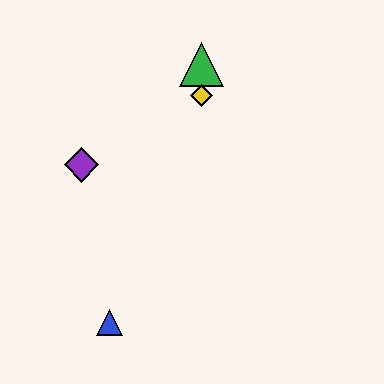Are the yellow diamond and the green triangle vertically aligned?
Yes, both are at x≈202.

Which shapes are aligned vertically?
The red triangle, the green triangle, the yellow diamond are aligned vertically.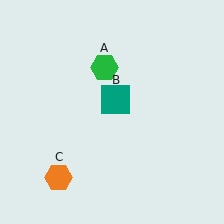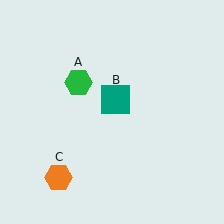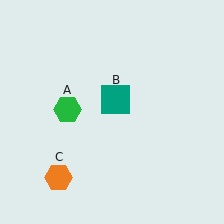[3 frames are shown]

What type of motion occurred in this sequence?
The green hexagon (object A) rotated counterclockwise around the center of the scene.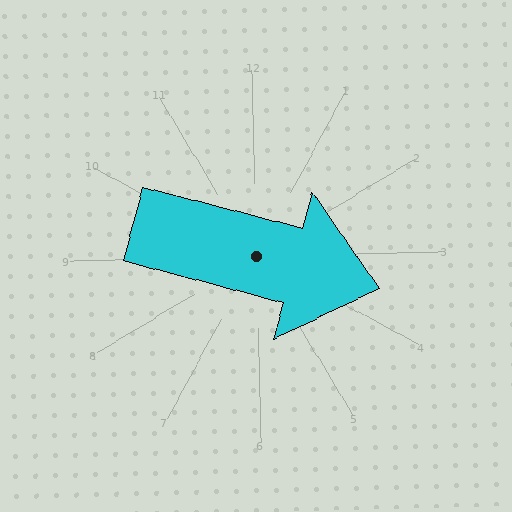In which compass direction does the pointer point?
East.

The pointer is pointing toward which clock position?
Roughly 4 o'clock.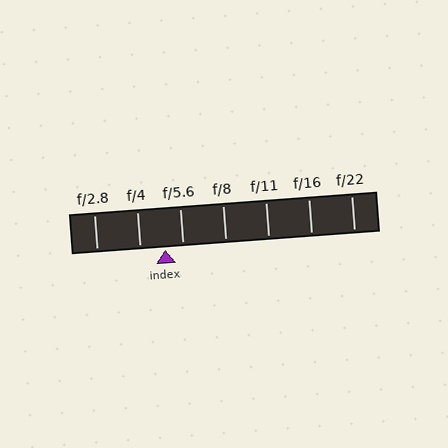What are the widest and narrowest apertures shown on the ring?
The widest aperture shown is f/2.8 and the narrowest is f/22.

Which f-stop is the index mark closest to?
The index mark is closest to f/5.6.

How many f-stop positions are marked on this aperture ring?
There are 7 f-stop positions marked.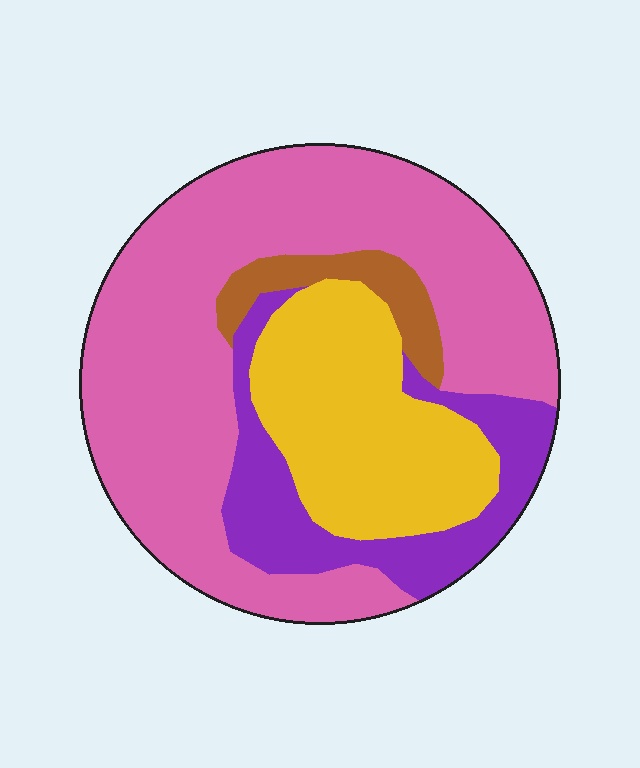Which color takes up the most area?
Pink, at roughly 55%.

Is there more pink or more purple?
Pink.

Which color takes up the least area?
Brown, at roughly 5%.